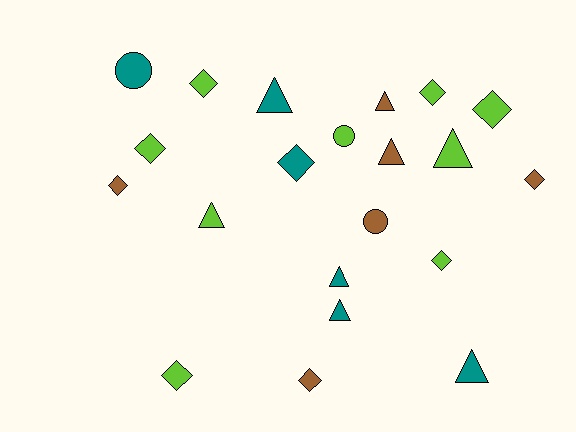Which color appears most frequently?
Lime, with 9 objects.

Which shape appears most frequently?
Diamond, with 10 objects.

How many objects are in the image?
There are 21 objects.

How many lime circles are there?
There is 1 lime circle.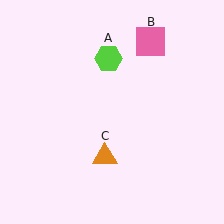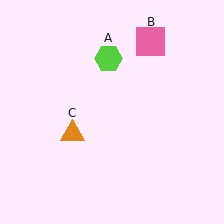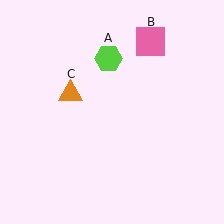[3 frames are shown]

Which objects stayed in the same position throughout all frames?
Lime hexagon (object A) and pink square (object B) remained stationary.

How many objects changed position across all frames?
1 object changed position: orange triangle (object C).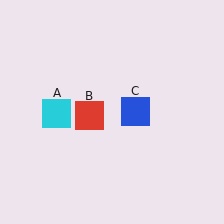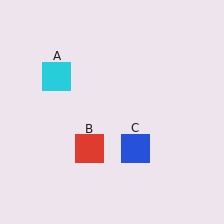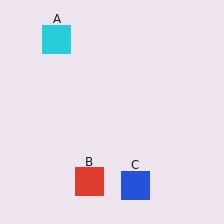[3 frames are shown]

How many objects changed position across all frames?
3 objects changed position: cyan square (object A), red square (object B), blue square (object C).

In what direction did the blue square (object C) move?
The blue square (object C) moved down.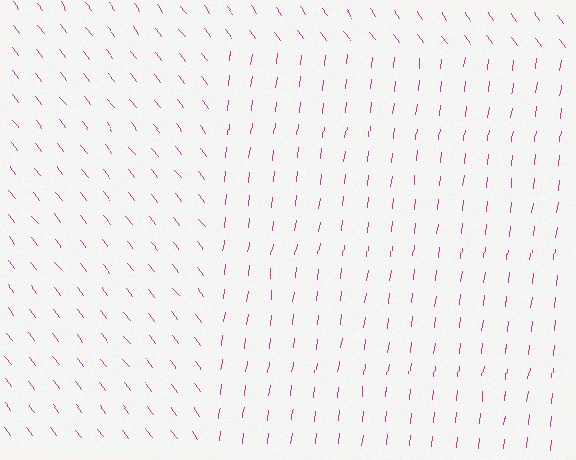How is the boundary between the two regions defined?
The boundary is defined purely by a change in line orientation (approximately 45 degrees difference). All lines are the same color and thickness.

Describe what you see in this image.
The image is filled with small magenta line segments. A rectangle region in the image has lines oriented differently from the surrounding lines, creating a visible texture boundary.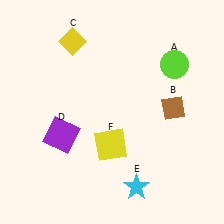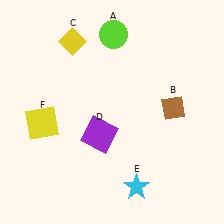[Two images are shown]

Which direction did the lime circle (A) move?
The lime circle (A) moved left.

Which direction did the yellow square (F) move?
The yellow square (F) moved left.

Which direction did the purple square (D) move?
The purple square (D) moved right.